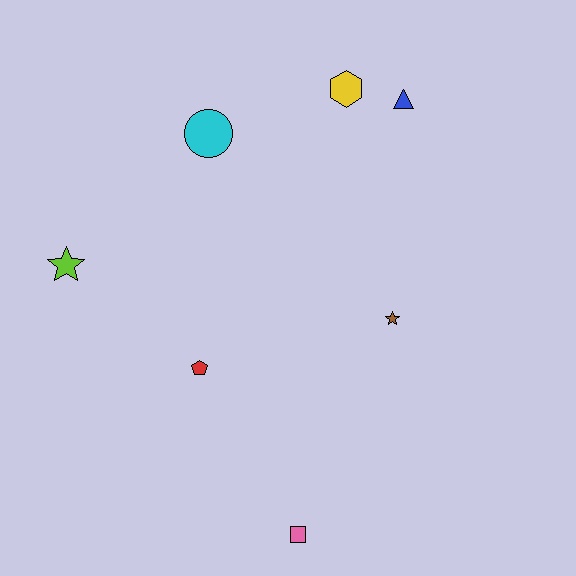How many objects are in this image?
There are 7 objects.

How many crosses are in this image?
There are no crosses.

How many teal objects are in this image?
There are no teal objects.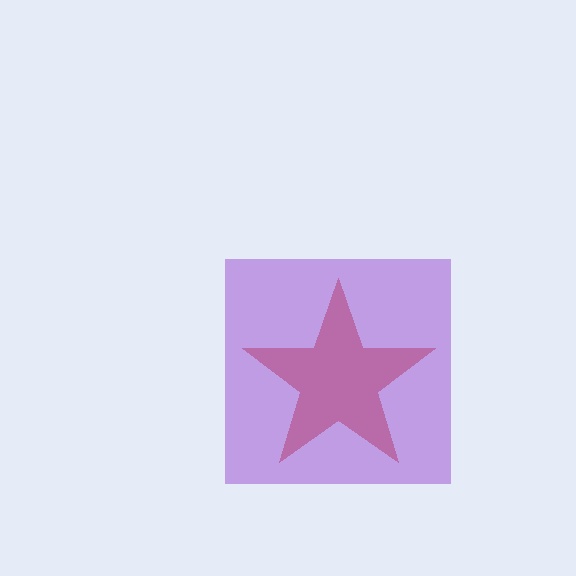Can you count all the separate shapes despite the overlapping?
Yes, there are 2 separate shapes.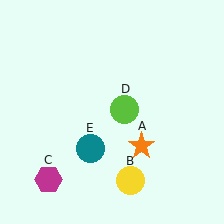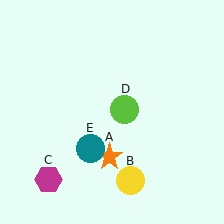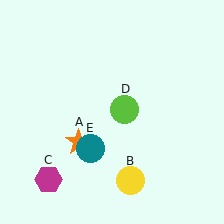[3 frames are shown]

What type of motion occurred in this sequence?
The orange star (object A) rotated clockwise around the center of the scene.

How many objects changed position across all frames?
1 object changed position: orange star (object A).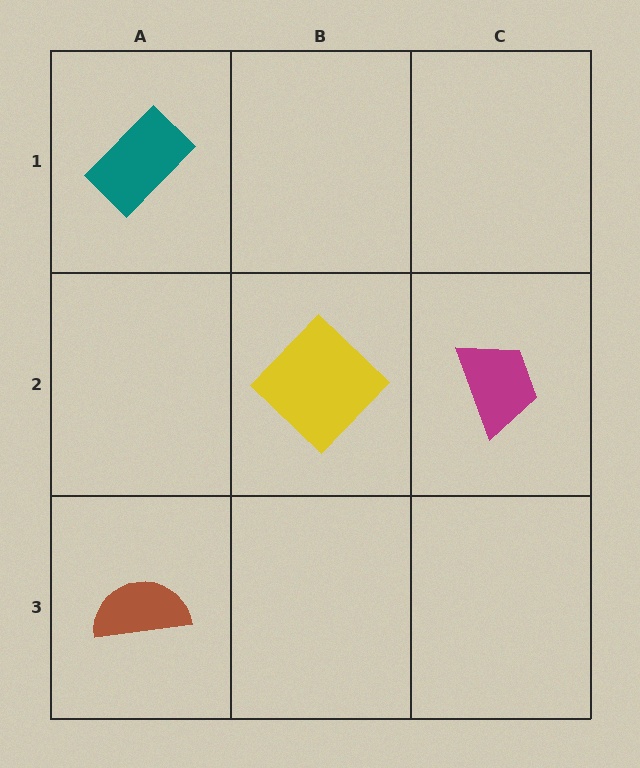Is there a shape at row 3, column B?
No, that cell is empty.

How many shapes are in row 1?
1 shape.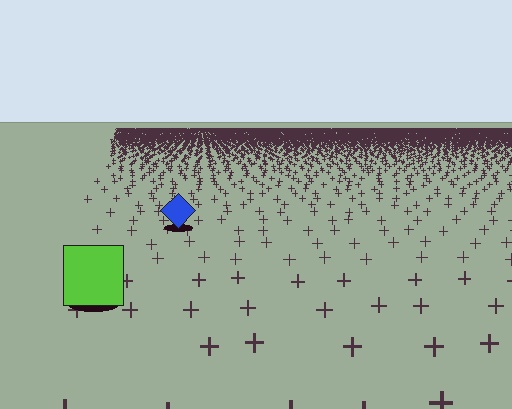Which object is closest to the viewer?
The lime square is closest. The texture marks near it are larger and more spread out.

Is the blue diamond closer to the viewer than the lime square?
No. The lime square is closer — you can tell from the texture gradient: the ground texture is coarser near it.